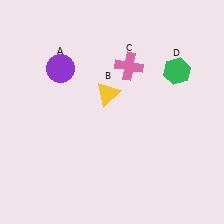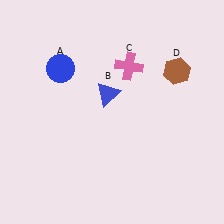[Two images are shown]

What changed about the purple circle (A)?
In Image 1, A is purple. In Image 2, it changed to blue.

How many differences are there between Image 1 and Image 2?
There are 3 differences between the two images.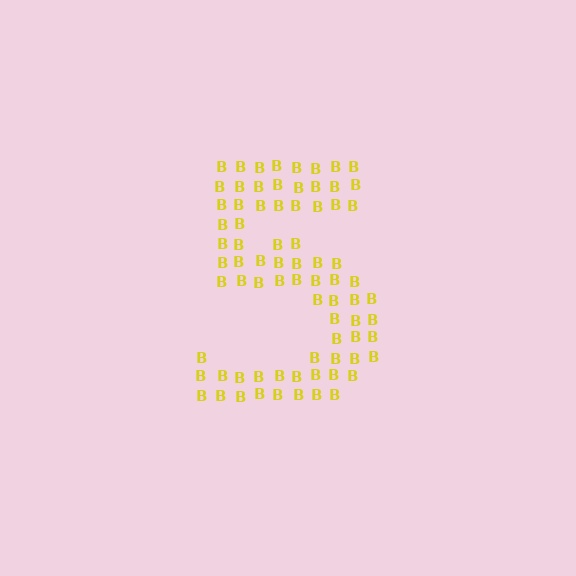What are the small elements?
The small elements are letter B's.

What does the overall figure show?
The overall figure shows the digit 5.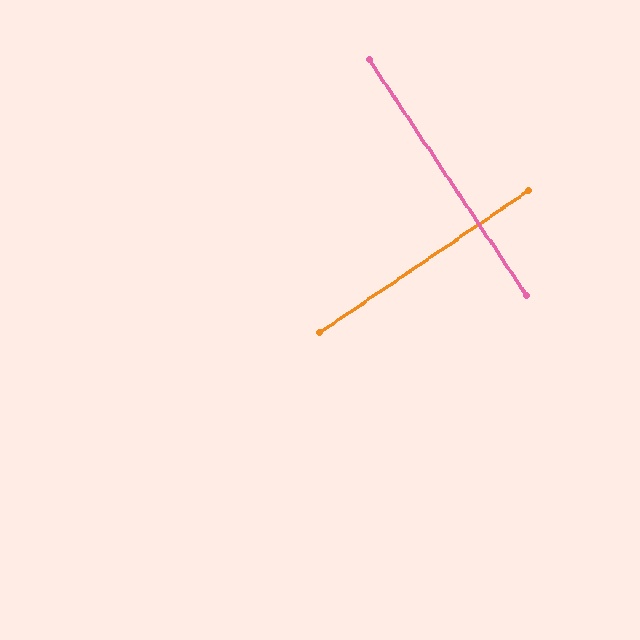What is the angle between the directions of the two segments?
Approximately 90 degrees.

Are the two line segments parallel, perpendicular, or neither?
Perpendicular — they meet at approximately 90°.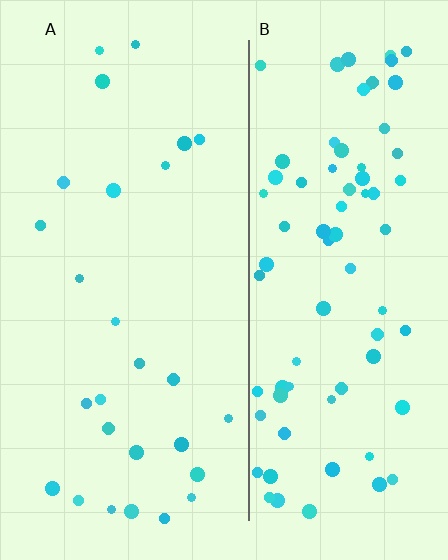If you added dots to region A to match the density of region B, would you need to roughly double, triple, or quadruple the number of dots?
Approximately triple.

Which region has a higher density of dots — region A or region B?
B (the right).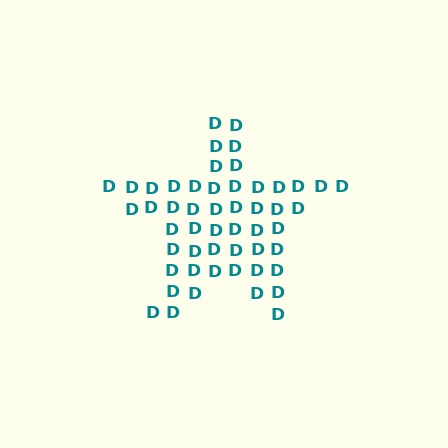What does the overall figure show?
The overall figure shows a star.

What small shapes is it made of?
It is made of small letter D's.